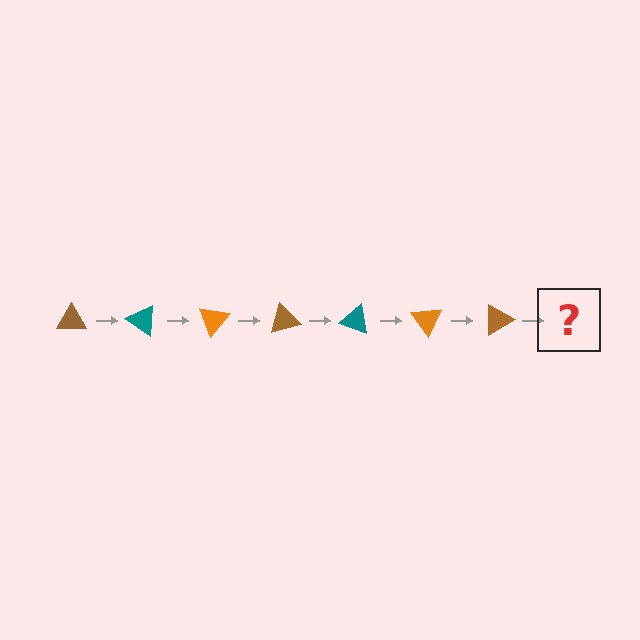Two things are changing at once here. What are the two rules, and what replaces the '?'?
The two rules are that it rotates 35 degrees each step and the color cycles through brown, teal, and orange. The '?' should be a teal triangle, rotated 245 degrees from the start.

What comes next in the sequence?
The next element should be a teal triangle, rotated 245 degrees from the start.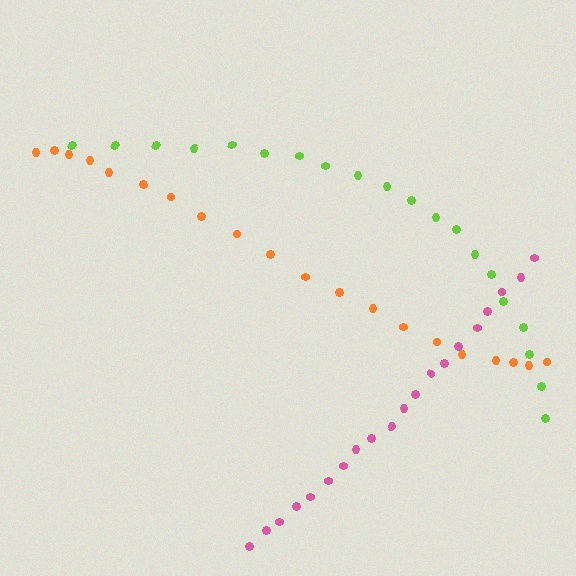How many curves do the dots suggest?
There are 3 distinct paths.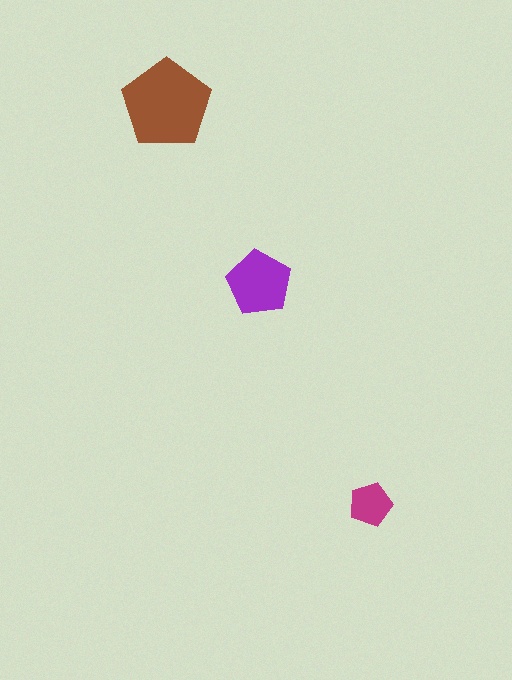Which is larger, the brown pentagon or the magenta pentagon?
The brown one.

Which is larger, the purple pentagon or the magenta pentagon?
The purple one.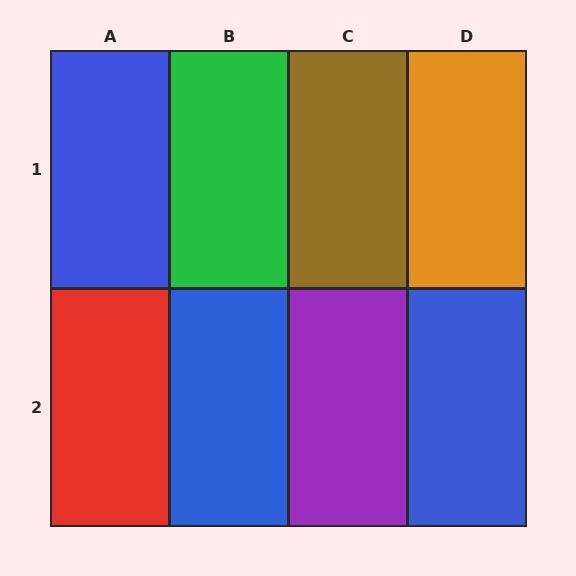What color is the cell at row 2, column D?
Blue.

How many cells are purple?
1 cell is purple.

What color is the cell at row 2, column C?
Purple.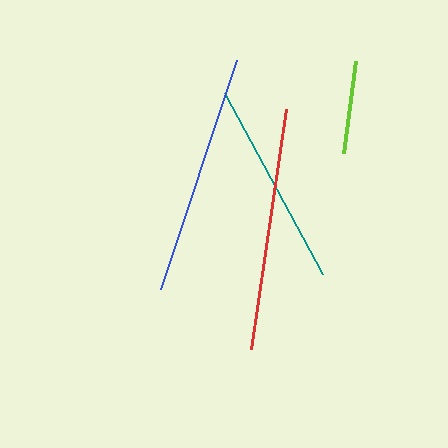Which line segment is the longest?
The red line is the longest at approximately 243 pixels.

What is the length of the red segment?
The red segment is approximately 243 pixels long.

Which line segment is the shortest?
The lime line is the shortest at approximately 93 pixels.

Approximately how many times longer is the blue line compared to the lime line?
The blue line is approximately 2.6 times the length of the lime line.